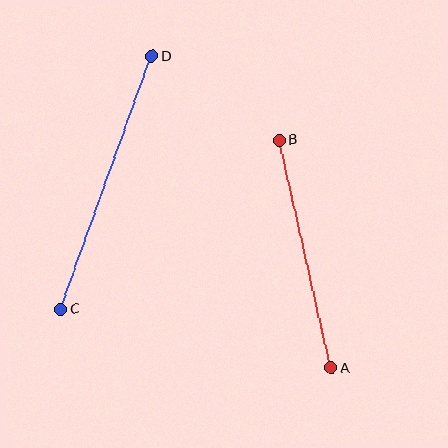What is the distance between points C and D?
The distance is approximately 269 pixels.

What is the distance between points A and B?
The distance is approximately 233 pixels.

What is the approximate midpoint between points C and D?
The midpoint is at approximately (106, 183) pixels.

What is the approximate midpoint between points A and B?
The midpoint is at approximately (305, 254) pixels.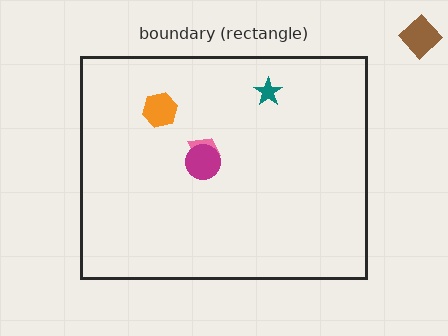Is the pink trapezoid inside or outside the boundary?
Inside.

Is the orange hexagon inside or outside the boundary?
Inside.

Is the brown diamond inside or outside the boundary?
Outside.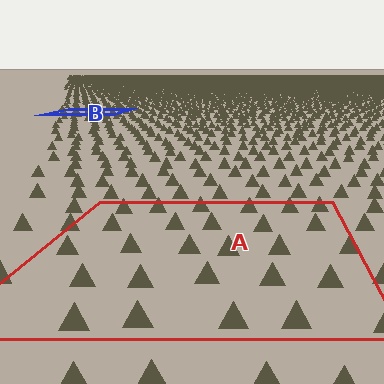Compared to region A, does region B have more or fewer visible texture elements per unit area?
Region B has more texture elements per unit area — they are packed more densely because it is farther away.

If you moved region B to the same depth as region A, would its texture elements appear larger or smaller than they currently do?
They would appear larger. At a closer depth, the same texture elements are projected at a bigger on-screen size.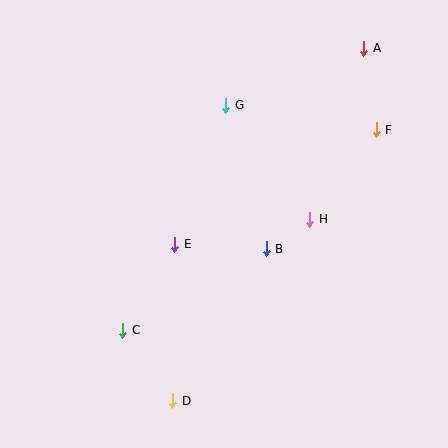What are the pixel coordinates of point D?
Point D is at (173, 401).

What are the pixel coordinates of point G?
Point G is at (226, 105).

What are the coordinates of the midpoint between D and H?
The midpoint between D and H is at (241, 310).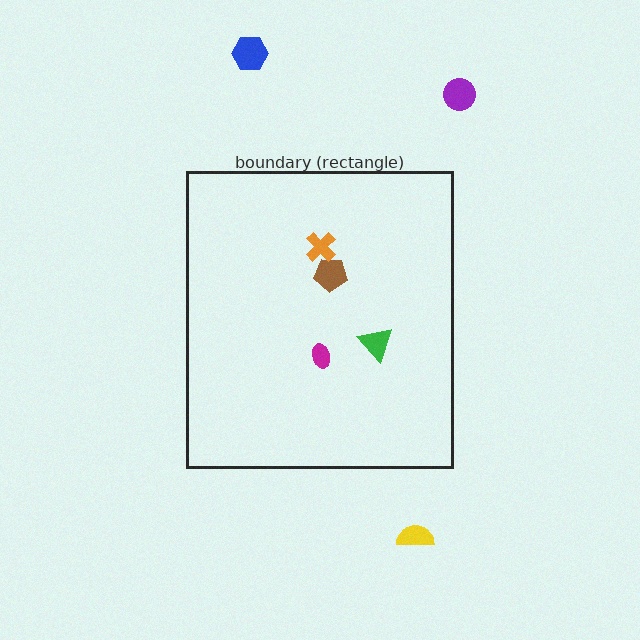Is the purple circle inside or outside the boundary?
Outside.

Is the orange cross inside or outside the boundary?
Inside.